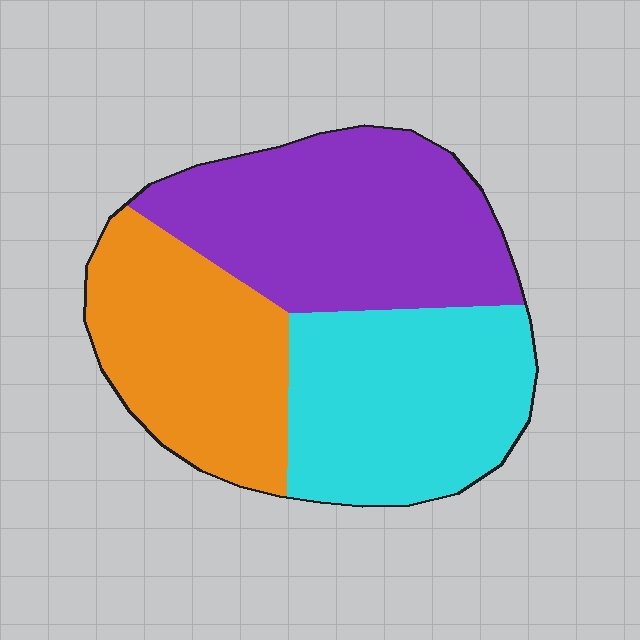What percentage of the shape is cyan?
Cyan covers 33% of the shape.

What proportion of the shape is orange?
Orange takes up between a sixth and a third of the shape.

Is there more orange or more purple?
Purple.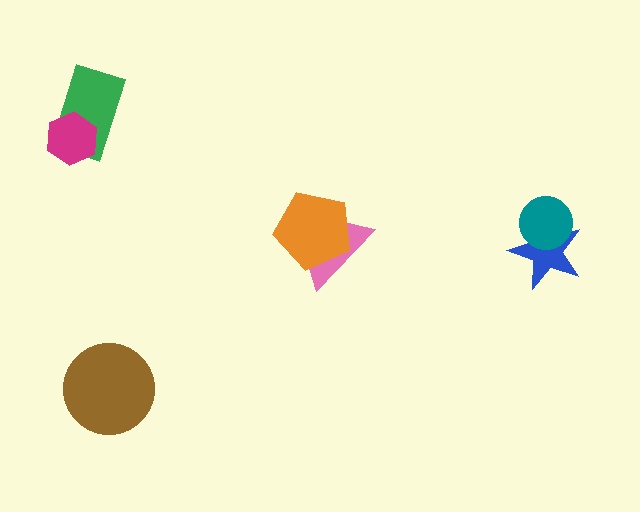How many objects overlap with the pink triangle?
1 object overlaps with the pink triangle.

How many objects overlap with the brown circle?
0 objects overlap with the brown circle.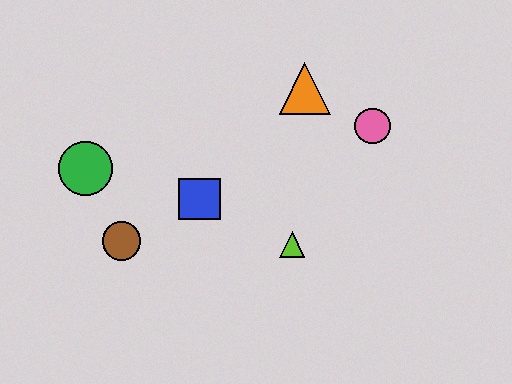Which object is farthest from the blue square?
The pink circle is farthest from the blue square.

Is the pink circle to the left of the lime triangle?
No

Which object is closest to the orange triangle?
The pink circle is closest to the orange triangle.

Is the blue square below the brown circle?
No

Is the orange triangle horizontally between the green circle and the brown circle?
No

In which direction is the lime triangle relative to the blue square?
The lime triangle is to the right of the blue square.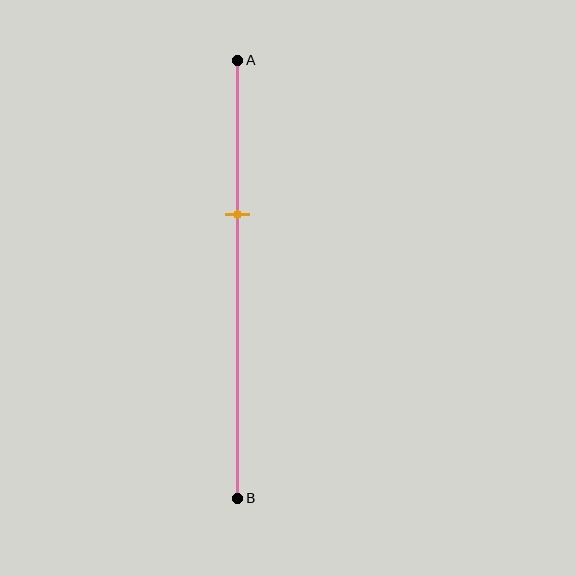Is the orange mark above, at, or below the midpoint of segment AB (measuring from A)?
The orange mark is above the midpoint of segment AB.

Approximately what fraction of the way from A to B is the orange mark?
The orange mark is approximately 35% of the way from A to B.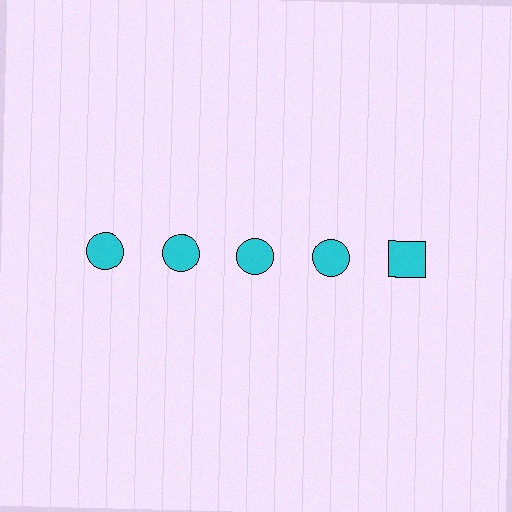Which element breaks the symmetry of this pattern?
The cyan square in the top row, rightmost column breaks the symmetry. All other shapes are cyan circles.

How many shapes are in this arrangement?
There are 5 shapes arranged in a grid pattern.